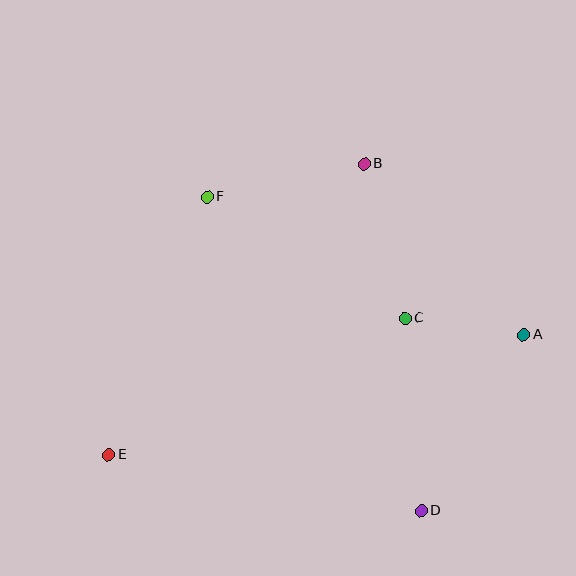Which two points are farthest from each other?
Points A and E are farthest from each other.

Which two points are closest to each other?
Points A and C are closest to each other.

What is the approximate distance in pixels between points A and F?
The distance between A and F is approximately 345 pixels.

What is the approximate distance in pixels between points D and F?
The distance between D and F is approximately 380 pixels.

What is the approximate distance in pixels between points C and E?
The distance between C and E is approximately 326 pixels.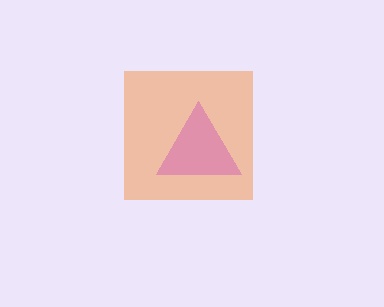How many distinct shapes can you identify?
There are 2 distinct shapes: an orange square, a pink triangle.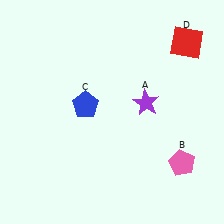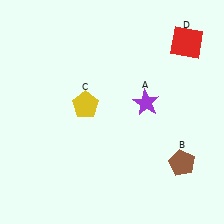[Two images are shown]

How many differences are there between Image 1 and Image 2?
There are 2 differences between the two images.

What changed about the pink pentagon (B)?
In Image 1, B is pink. In Image 2, it changed to brown.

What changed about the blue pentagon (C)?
In Image 1, C is blue. In Image 2, it changed to yellow.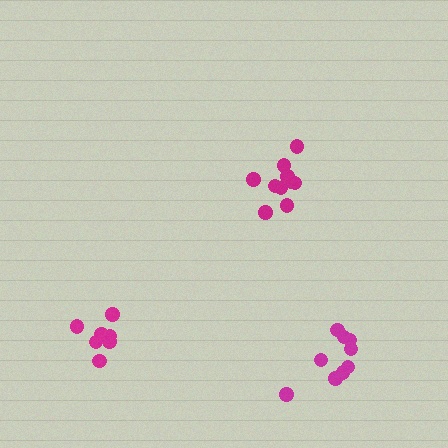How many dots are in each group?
Group 1: 10 dots, Group 2: 7 dots, Group 3: 9 dots (26 total).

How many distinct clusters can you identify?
There are 3 distinct clusters.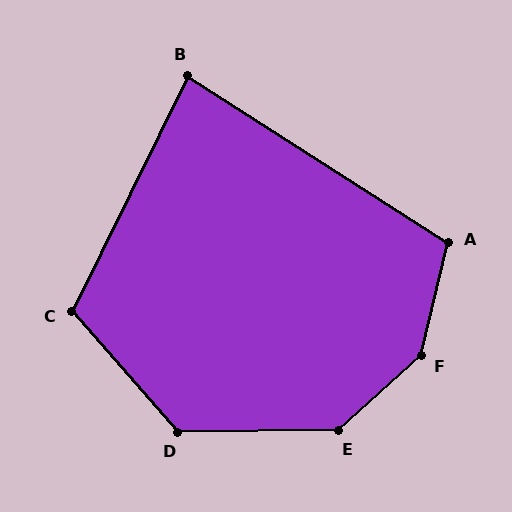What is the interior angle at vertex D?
Approximately 131 degrees (obtuse).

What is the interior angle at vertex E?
Approximately 139 degrees (obtuse).